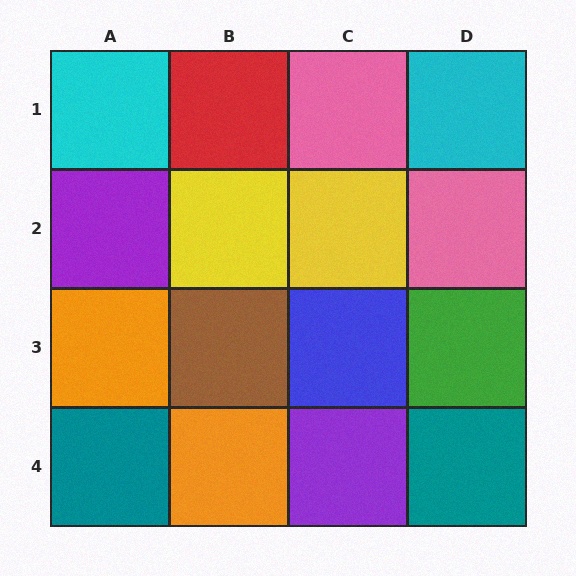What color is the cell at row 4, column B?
Orange.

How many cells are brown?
1 cell is brown.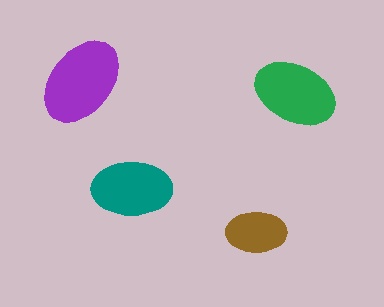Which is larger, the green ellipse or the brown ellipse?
The green one.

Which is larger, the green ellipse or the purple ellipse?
The purple one.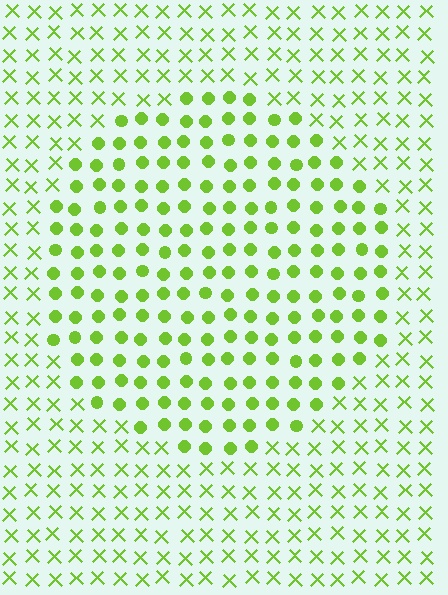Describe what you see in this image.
The image is filled with small lime elements arranged in a uniform grid. A circle-shaped region contains circles, while the surrounding area contains X marks. The boundary is defined purely by the change in element shape.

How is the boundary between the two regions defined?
The boundary is defined by a change in element shape: circles inside vs. X marks outside. All elements share the same color and spacing.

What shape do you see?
I see a circle.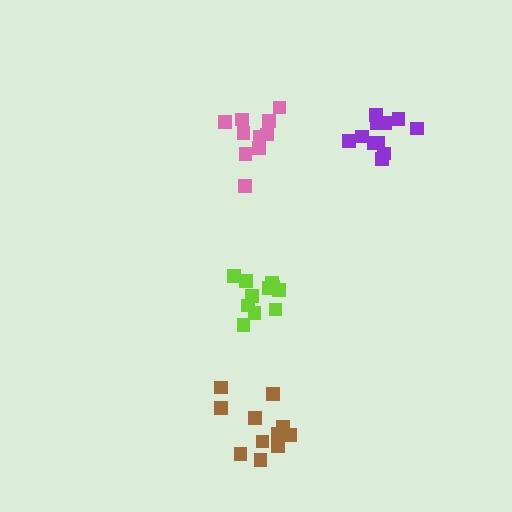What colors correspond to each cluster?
The clusters are colored: purple, brown, lime, pink.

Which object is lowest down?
The brown cluster is bottommost.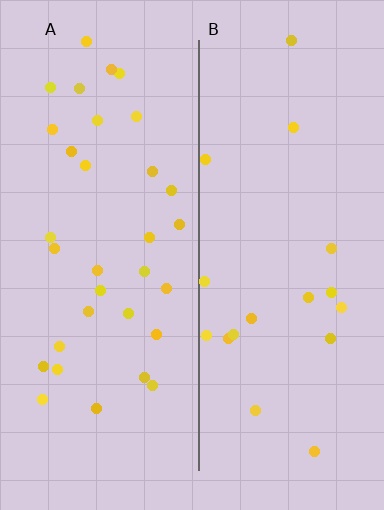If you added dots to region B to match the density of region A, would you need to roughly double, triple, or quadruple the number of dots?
Approximately double.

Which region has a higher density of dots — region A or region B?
A (the left).